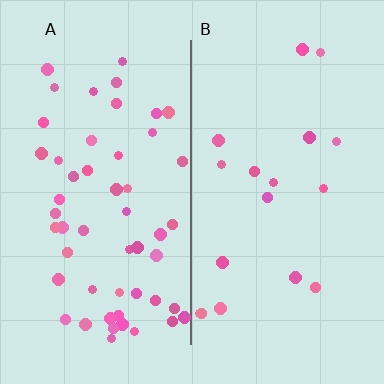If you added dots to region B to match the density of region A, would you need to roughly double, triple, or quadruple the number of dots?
Approximately triple.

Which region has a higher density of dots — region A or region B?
A (the left).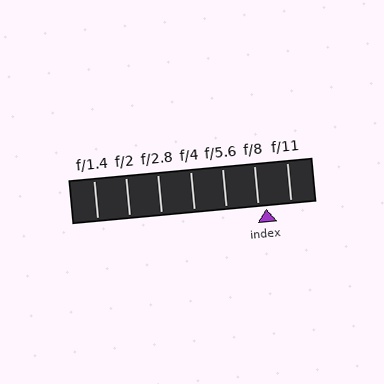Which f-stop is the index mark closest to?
The index mark is closest to f/8.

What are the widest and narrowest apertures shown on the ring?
The widest aperture shown is f/1.4 and the narrowest is f/11.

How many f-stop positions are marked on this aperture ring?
There are 7 f-stop positions marked.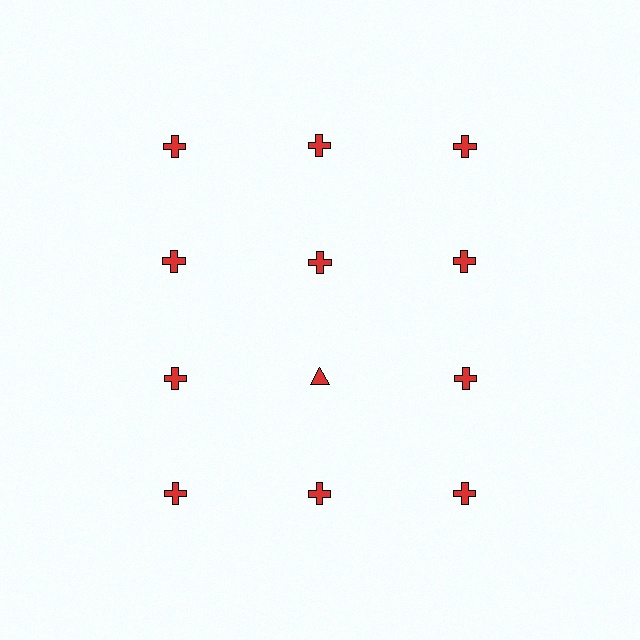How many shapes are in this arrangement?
There are 12 shapes arranged in a grid pattern.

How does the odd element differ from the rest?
It has a different shape: triangle instead of cross.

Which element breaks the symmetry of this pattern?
The red triangle in the third row, second from left column breaks the symmetry. All other shapes are red crosses.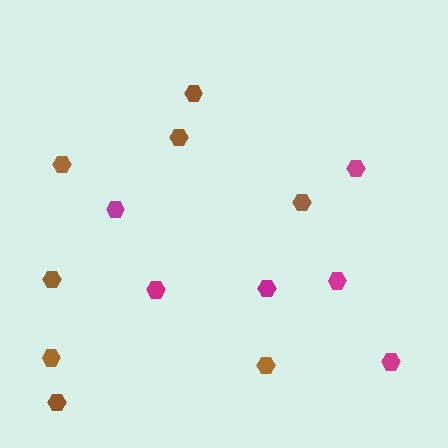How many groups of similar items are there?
There are 2 groups: one group of magenta hexagons (6) and one group of brown hexagons (8).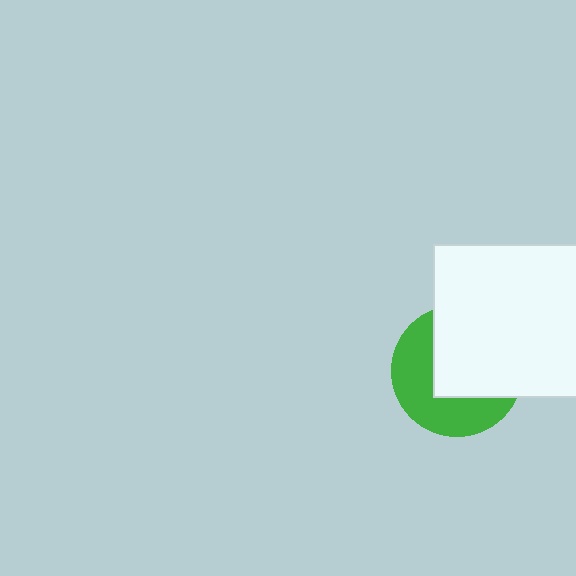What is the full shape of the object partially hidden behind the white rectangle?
The partially hidden object is a green circle.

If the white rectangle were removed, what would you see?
You would see the complete green circle.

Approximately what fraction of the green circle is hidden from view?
Roughly 53% of the green circle is hidden behind the white rectangle.